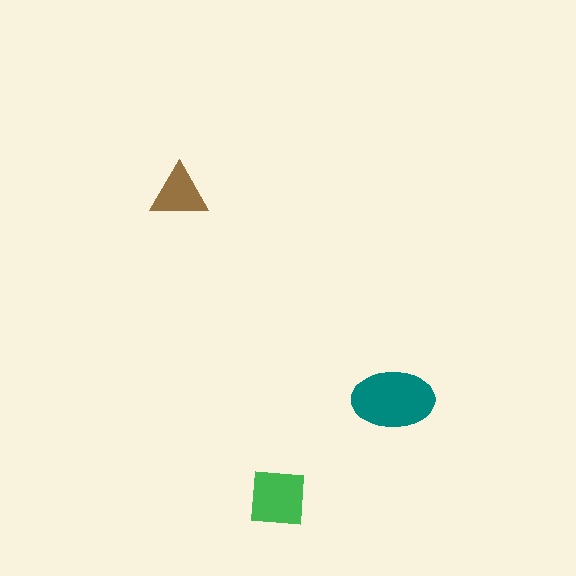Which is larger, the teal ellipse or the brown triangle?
The teal ellipse.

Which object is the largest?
The teal ellipse.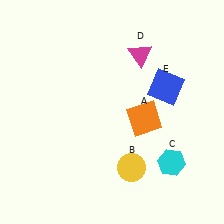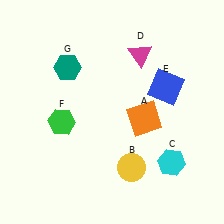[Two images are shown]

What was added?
A green hexagon (F), a teal hexagon (G) were added in Image 2.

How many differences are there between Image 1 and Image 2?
There are 2 differences between the two images.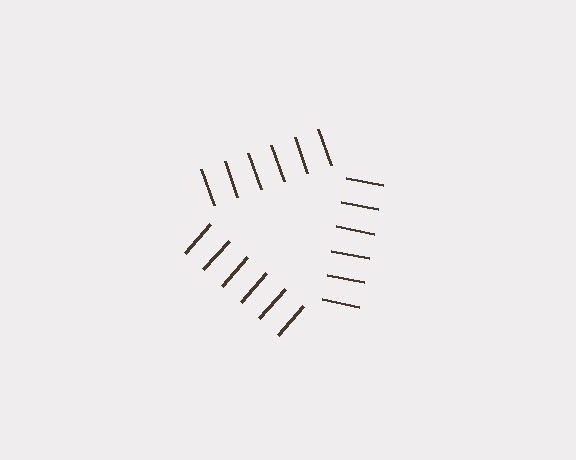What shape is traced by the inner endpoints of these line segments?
An illusory triangle — the line segments terminate on its edges but no continuous stroke is drawn.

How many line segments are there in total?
18 — 6 along each of the 3 edges.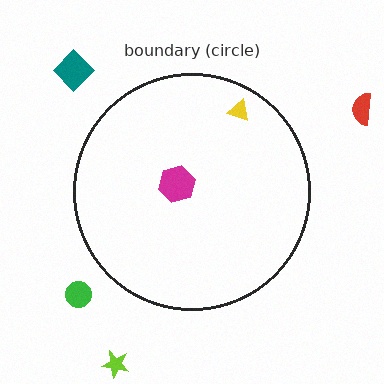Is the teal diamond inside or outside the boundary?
Outside.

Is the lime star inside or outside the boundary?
Outside.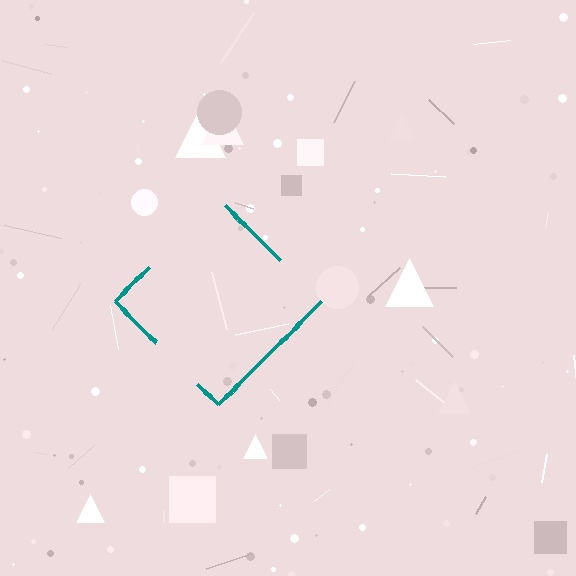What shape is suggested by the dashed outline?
The dashed outline suggests a diamond.